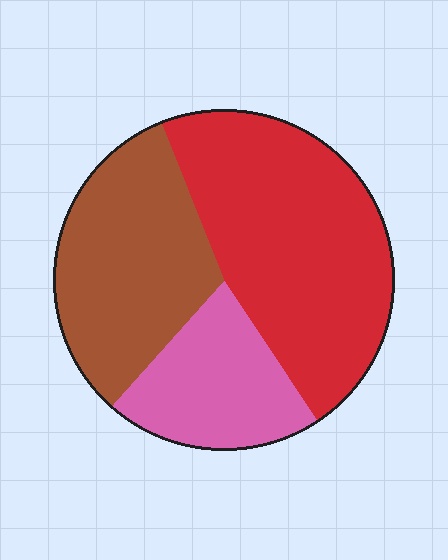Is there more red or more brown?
Red.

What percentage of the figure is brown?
Brown takes up about one third (1/3) of the figure.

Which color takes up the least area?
Pink, at roughly 20%.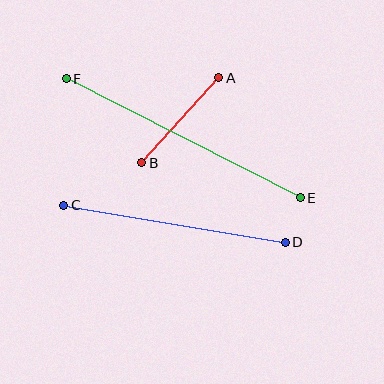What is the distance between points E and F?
The distance is approximately 262 pixels.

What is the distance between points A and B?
The distance is approximately 115 pixels.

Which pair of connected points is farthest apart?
Points E and F are farthest apart.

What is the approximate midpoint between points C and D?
The midpoint is at approximately (174, 224) pixels.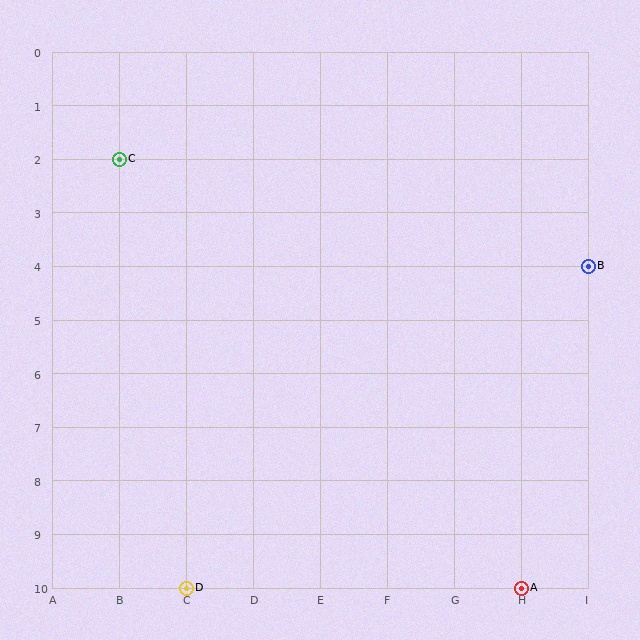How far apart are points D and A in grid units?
Points D and A are 5 columns apart.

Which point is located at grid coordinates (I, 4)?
Point B is at (I, 4).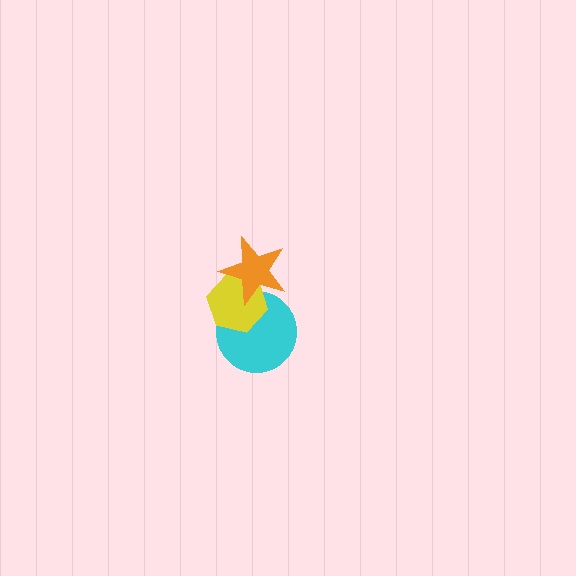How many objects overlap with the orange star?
2 objects overlap with the orange star.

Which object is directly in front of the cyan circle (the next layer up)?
The yellow hexagon is directly in front of the cyan circle.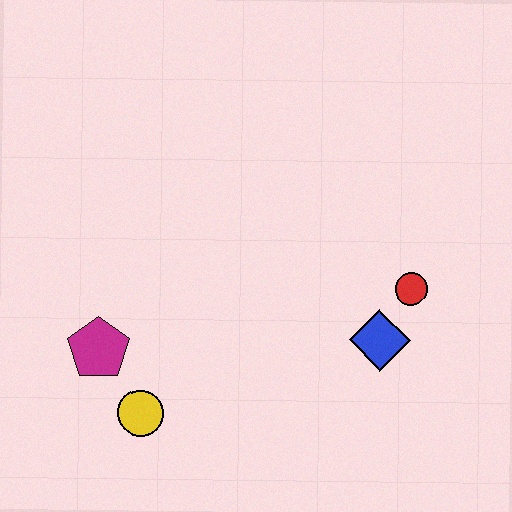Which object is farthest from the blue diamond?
The magenta pentagon is farthest from the blue diamond.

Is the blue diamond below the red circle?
Yes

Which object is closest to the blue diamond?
The red circle is closest to the blue diamond.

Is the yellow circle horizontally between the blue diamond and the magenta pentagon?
Yes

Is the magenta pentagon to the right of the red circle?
No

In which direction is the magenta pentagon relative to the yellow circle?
The magenta pentagon is above the yellow circle.